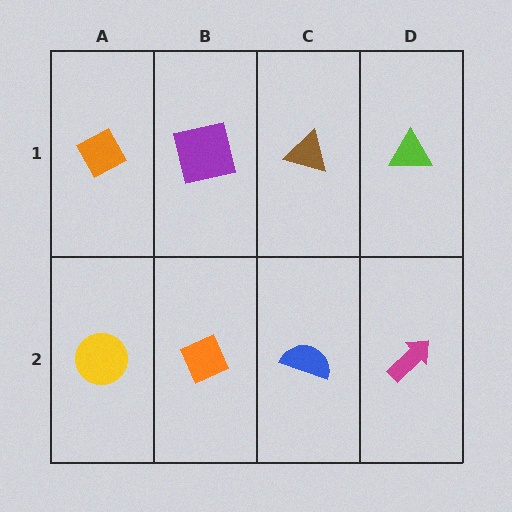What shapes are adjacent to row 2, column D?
A lime triangle (row 1, column D), a blue semicircle (row 2, column C).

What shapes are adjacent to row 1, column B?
An orange diamond (row 2, column B), an orange diamond (row 1, column A), a brown triangle (row 1, column C).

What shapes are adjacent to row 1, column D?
A magenta arrow (row 2, column D), a brown triangle (row 1, column C).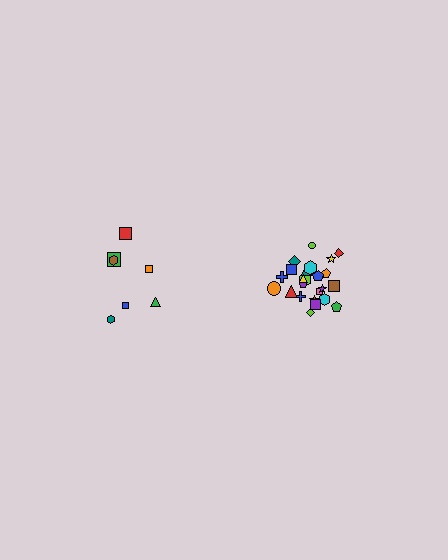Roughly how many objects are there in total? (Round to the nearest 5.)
Roughly 30 objects in total.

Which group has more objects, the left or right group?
The right group.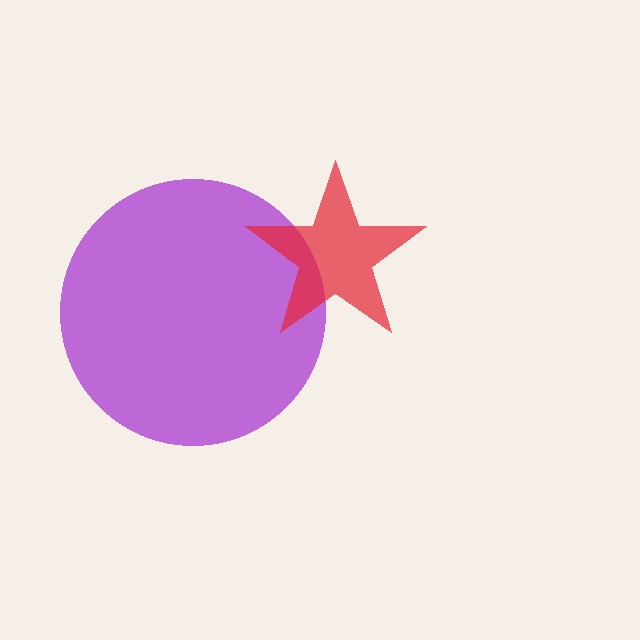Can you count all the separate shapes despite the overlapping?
Yes, there are 2 separate shapes.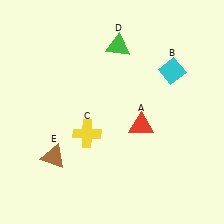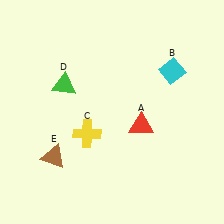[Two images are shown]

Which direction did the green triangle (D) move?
The green triangle (D) moved left.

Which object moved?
The green triangle (D) moved left.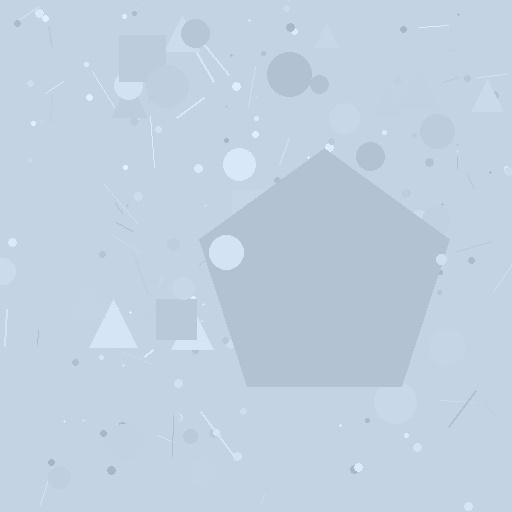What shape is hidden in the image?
A pentagon is hidden in the image.